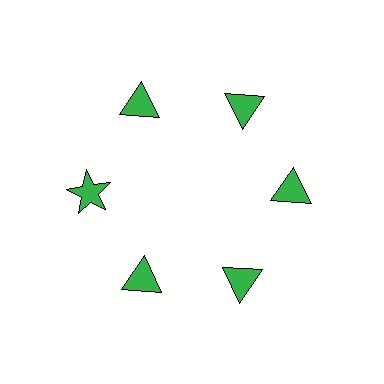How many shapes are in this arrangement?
There are 6 shapes arranged in a ring pattern.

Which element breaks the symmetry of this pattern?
The green star at roughly the 9 o'clock position breaks the symmetry. All other shapes are green triangles.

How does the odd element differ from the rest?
It has a different shape: star instead of triangle.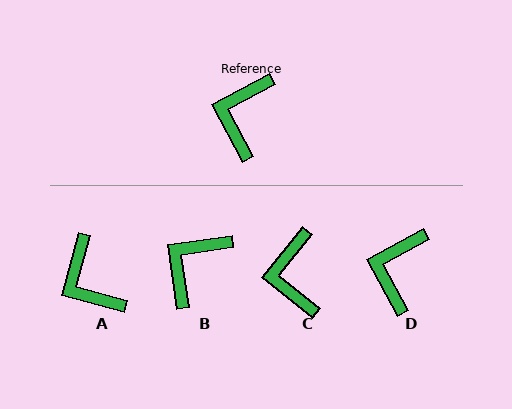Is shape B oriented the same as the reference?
No, it is off by about 20 degrees.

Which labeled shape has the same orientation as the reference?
D.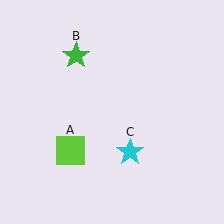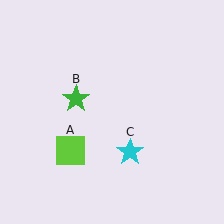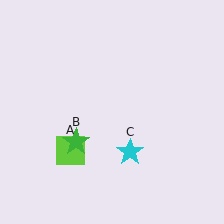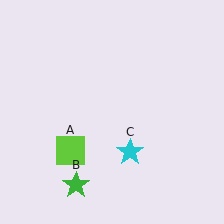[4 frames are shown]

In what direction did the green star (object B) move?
The green star (object B) moved down.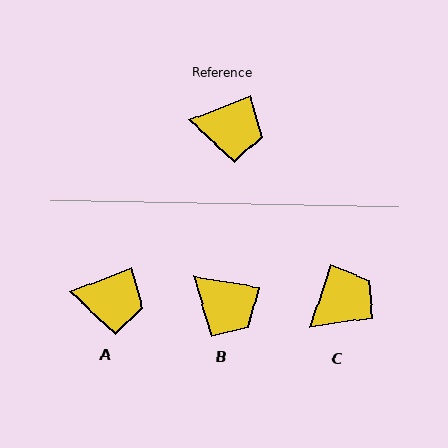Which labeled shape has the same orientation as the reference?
A.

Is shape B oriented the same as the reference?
No, it is off by about 31 degrees.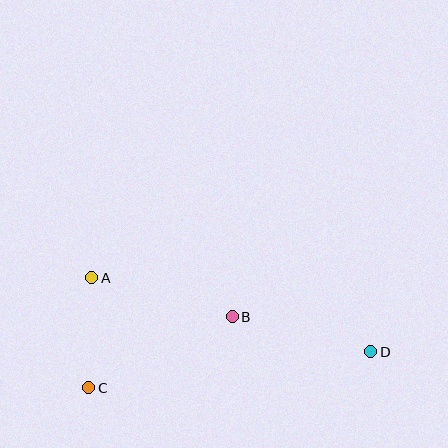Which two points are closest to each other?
Points A and C are closest to each other.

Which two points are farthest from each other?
Points A and D are farthest from each other.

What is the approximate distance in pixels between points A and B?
The distance between A and B is approximately 146 pixels.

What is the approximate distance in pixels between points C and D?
The distance between C and D is approximately 284 pixels.